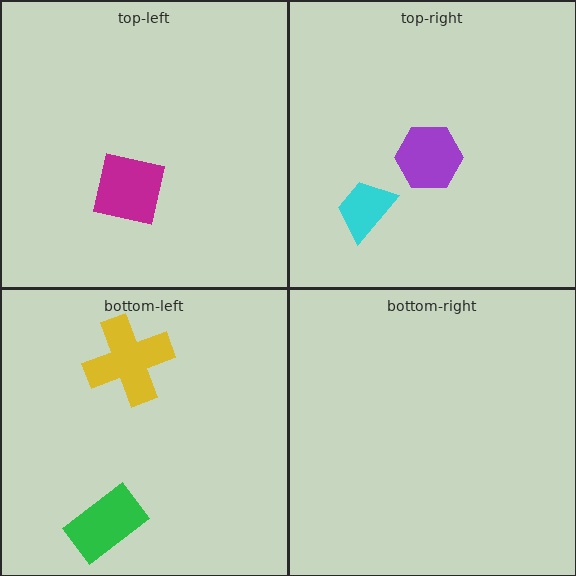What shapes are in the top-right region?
The purple hexagon, the cyan trapezoid.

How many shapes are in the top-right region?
2.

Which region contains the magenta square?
The top-left region.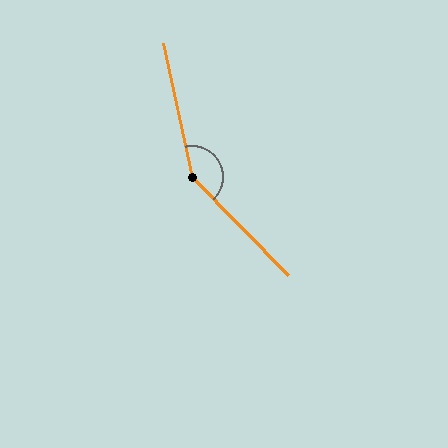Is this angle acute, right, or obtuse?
It is obtuse.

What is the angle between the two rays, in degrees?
Approximately 147 degrees.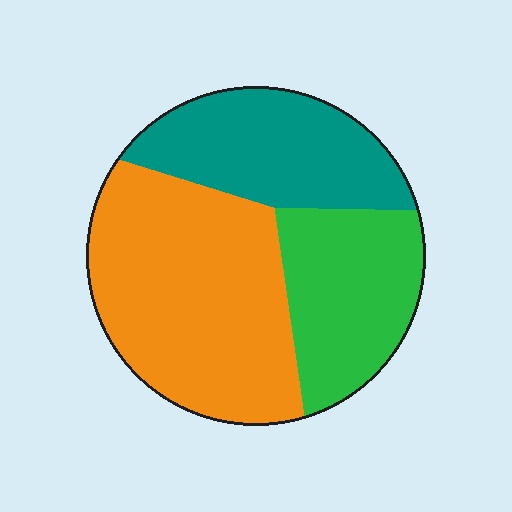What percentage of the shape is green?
Green covers 26% of the shape.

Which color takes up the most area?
Orange, at roughly 45%.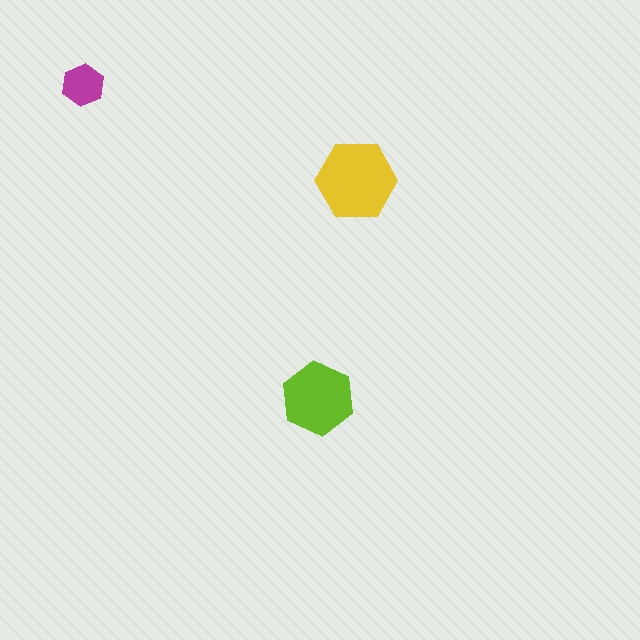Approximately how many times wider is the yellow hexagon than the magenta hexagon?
About 2 times wider.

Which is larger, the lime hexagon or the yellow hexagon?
The yellow one.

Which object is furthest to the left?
The magenta hexagon is leftmost.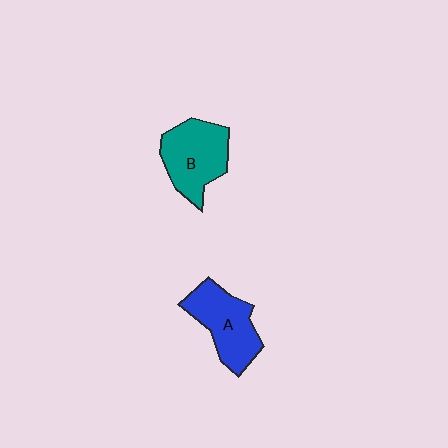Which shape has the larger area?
Shape B (teal).